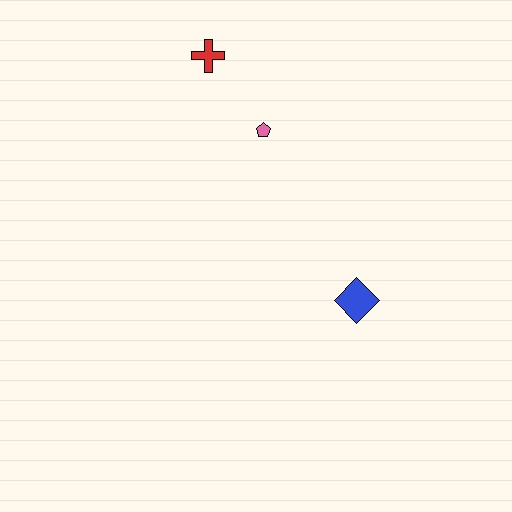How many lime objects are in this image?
There are no lime objects.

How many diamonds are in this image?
There is 1 diamond.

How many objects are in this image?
There are 3 objects.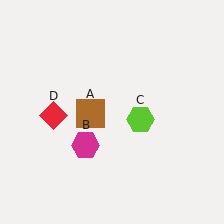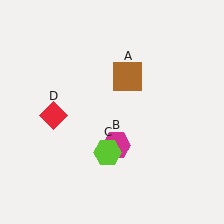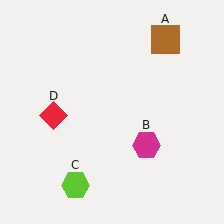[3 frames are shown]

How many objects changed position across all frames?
3 objects changed position: brown square (object A), magenta hexagon (object B), lime hexagon (object C).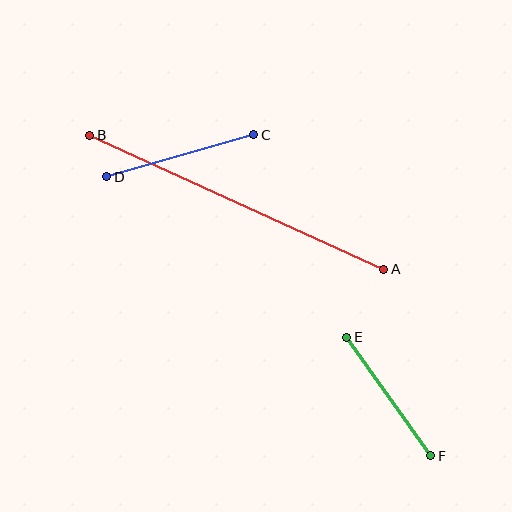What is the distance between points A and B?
The distance is approximately 324 pixels.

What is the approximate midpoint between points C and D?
The midpoint is at approximately (180, 156) pixels.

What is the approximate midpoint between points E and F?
The midpoint is at approximately (389, 396) pixels.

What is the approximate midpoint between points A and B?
The midpoint is at approximately (237, 202) pixels.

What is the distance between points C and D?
The distance is approximately 152 pixels.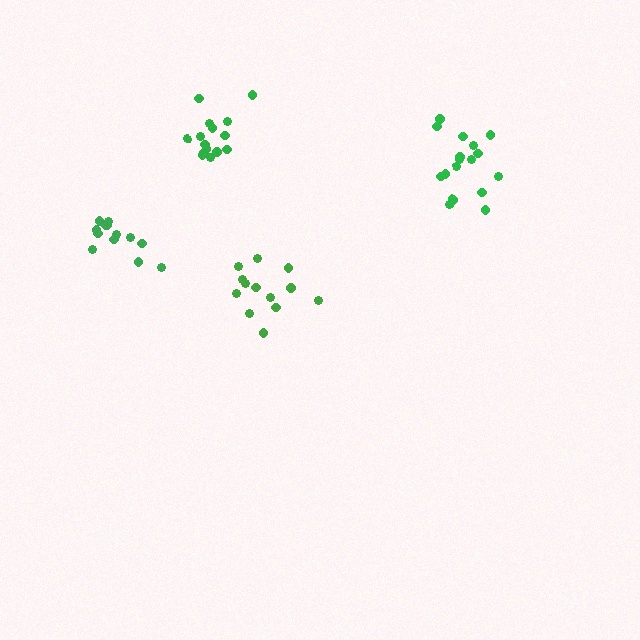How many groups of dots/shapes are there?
There are 4 groups.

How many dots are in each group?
Group 1: 13 dots, Group 2: 17 dots, Group 3: 15 dots, Group 4: 13 dots (58 total).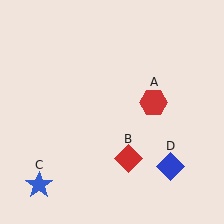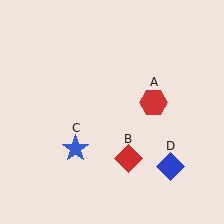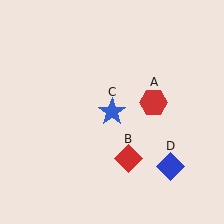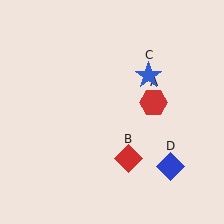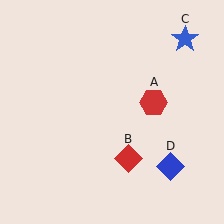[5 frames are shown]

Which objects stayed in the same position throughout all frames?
Red hexagon (object A) and red diamond (object B) and blue diamond (object D) remained stationary.